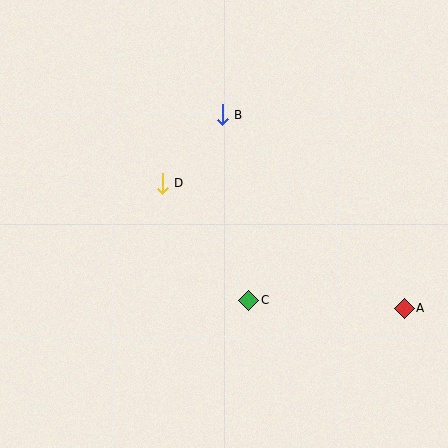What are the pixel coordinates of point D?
Point D is at (162, 183).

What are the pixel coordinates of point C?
Point C is at (249, 300).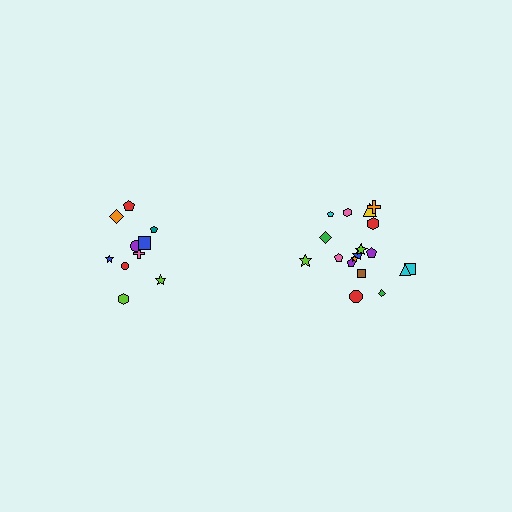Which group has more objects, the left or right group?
The right group.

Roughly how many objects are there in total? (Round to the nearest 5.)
Roughly 30 objects in total.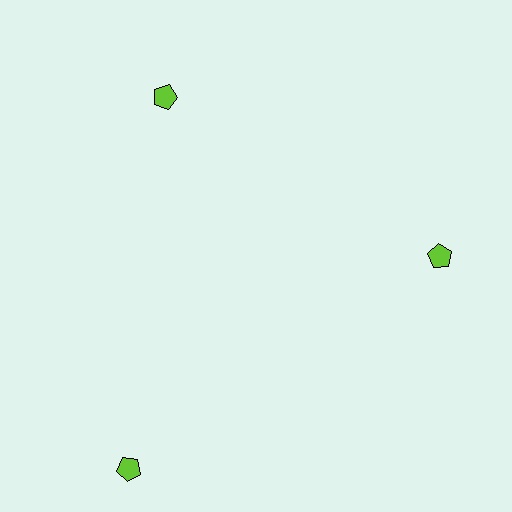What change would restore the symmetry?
The symmetry would be restored by moving it inward, back onto the ring so that all 3 pentagons sit at equal angles and equal distance from the center.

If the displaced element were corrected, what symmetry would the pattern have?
It would have 3-fold rotational symmetry — the pattern would map onto itself every 120 degrees.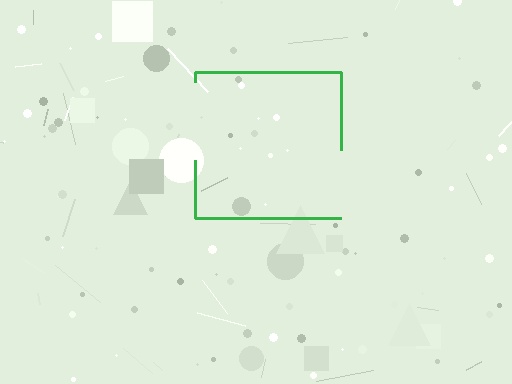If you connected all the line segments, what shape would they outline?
They would outline a square.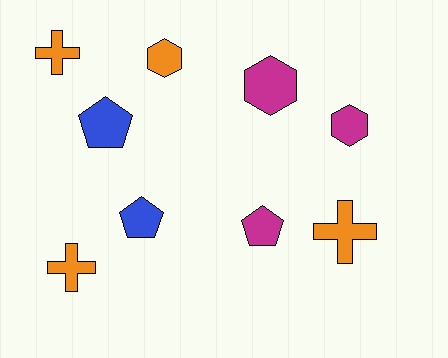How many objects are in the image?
There are 9 objects.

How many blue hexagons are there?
There are no blue hexagons.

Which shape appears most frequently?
Pentagon, with 3 objects.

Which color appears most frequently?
Orange, with 4 objects.